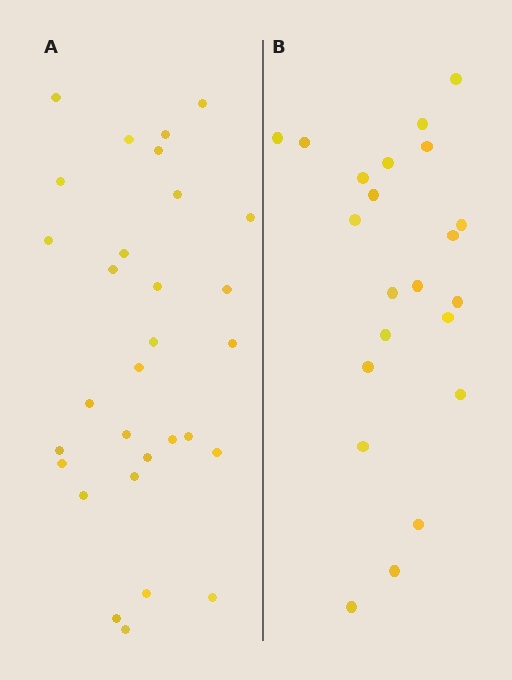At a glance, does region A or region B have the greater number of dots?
Region A (the left region) has more dots.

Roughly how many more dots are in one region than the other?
Region A has roughly 8 or so more dots than region B.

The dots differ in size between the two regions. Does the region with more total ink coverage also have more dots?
No. Region B has more total ink coverage because its dots are larger, but region A actually contains more individual dots. Total area can be misleading — the number of items is what matters here.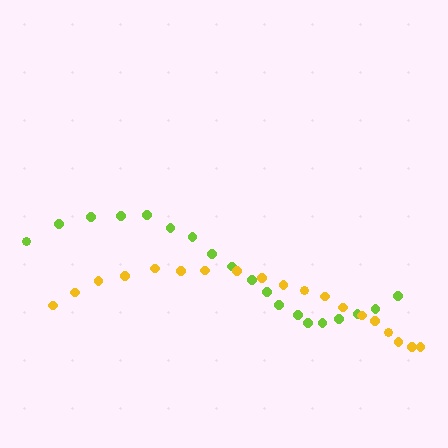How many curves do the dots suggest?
There are 2 distinct paths.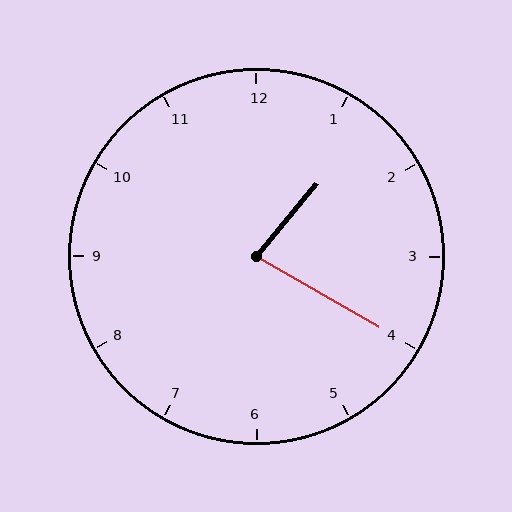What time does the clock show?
1:20.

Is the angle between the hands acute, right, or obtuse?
It is acute.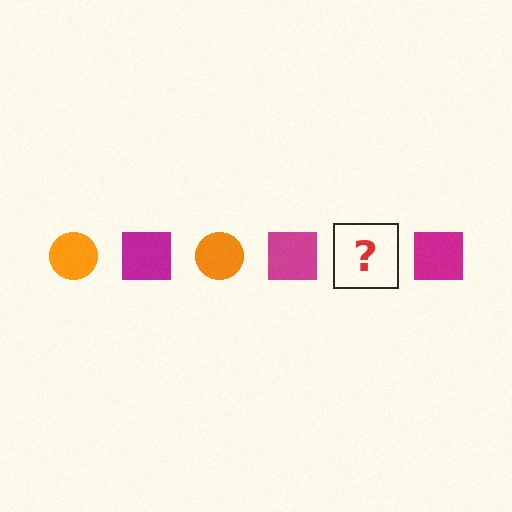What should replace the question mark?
The question mark should be replaced with an orange circle.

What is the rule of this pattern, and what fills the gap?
The rule is that the pattern alternates between orange circle and magenta square. The gap should be filled with an orange circle.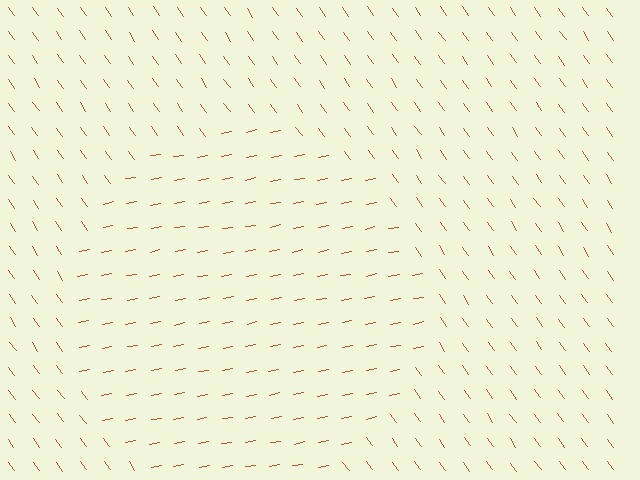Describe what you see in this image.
The image is filled with small brown line segments. A circle region in the image has lines oriented differently from the surrounding lines, creating a visible texture boundary.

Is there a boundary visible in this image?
Yes, there is a texture boundary formed by a change in line orientation.